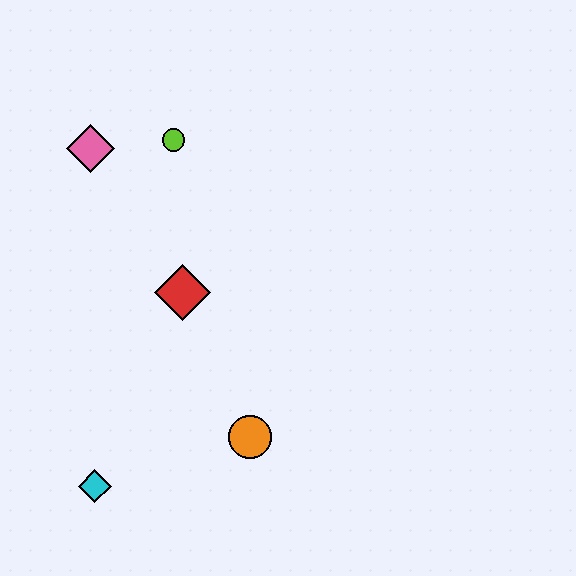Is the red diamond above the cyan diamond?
Yes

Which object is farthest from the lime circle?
The cyan diamond is farthest from the lime circle.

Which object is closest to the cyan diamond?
The orange circle is closest to the cyan diamond.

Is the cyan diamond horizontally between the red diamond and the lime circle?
No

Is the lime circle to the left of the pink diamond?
No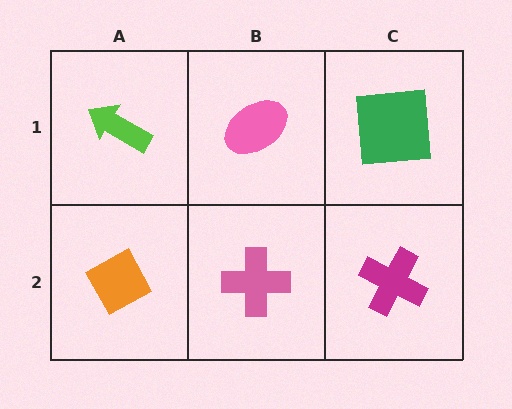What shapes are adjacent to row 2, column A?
A lime arrow (row 1, column A), a pink cross (row 2, column B).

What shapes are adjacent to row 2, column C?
A green square (row 1, column C), a pink cross (row 2, column B).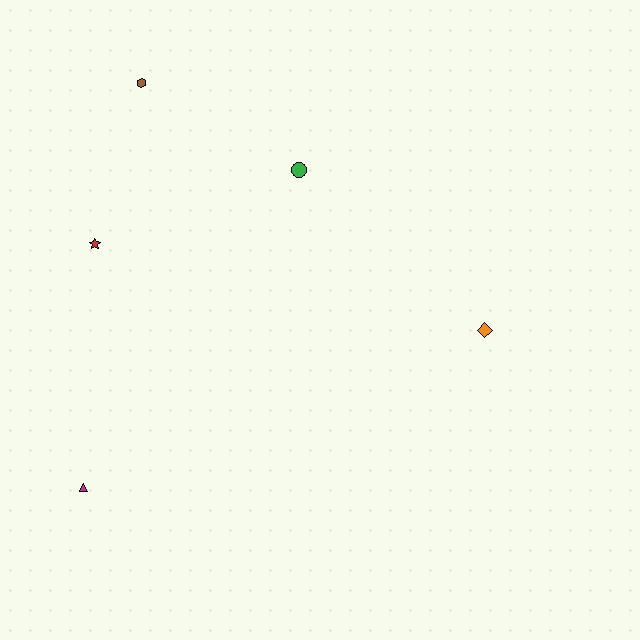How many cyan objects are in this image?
There are no cyan objects.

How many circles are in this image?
There is 1 circle.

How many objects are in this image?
There are 5 objects.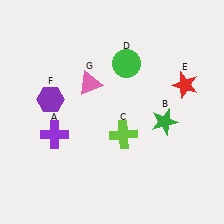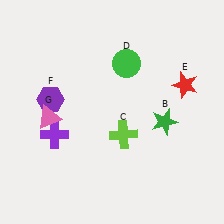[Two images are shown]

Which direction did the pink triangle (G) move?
The pink triangle (G) moved left.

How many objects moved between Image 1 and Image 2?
1 object moved between the two images.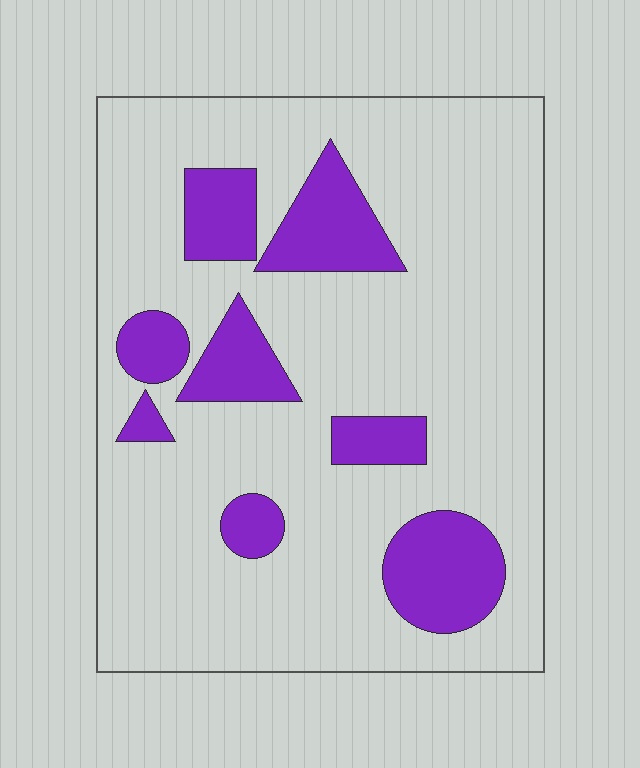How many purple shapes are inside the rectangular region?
8.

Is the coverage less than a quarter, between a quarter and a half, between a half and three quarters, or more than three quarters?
Less than a quarter.